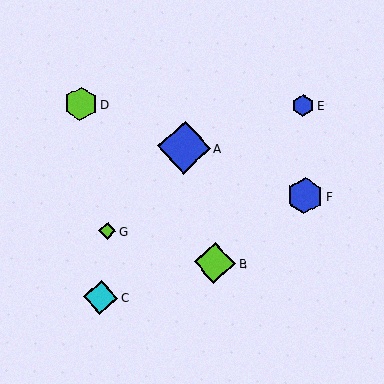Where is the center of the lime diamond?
The center of the lime diamond is at (107, 231).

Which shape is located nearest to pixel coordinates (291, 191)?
The blue hexagon (labeled F) at (305, 196) is nearest to that location.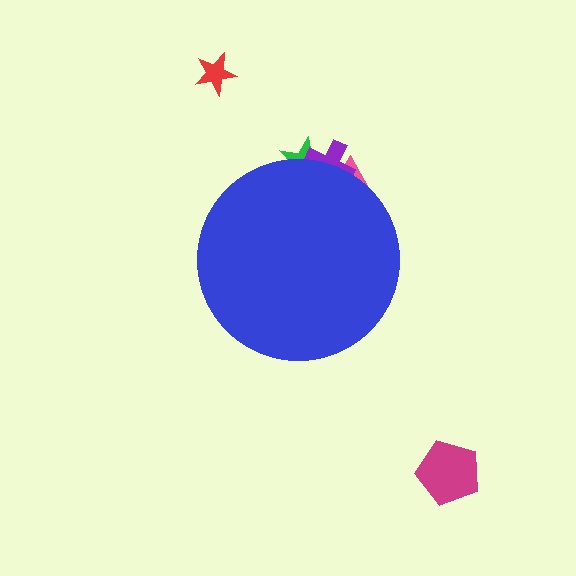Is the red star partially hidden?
No, the red star is fully visible.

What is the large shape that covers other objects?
A blue circle.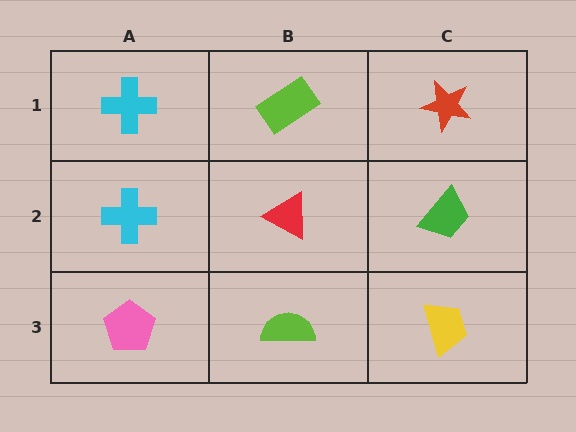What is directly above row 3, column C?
A green trapezoid.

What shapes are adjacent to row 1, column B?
A red triangle (row 2, column B), a cyan cross (row 1, column A), a red star (row 1, column C).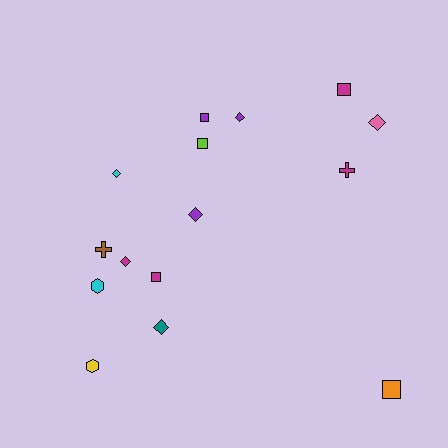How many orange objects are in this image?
There is 1 orange object.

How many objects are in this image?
There are 15 objects.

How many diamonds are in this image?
There are 6 diamonds.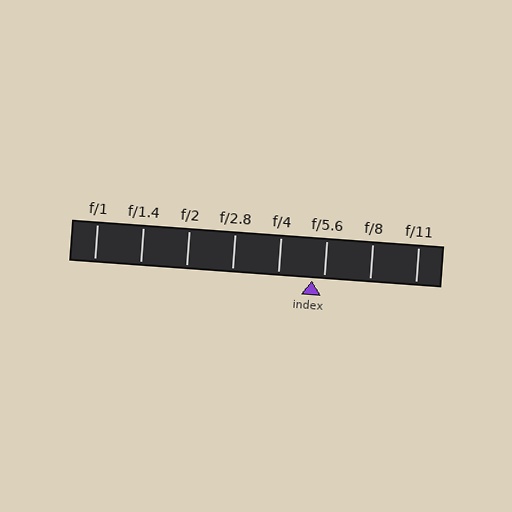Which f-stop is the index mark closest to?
The index mark is closest to f/5.6.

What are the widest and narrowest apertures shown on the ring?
The widest aperture shown is f/1 and the narrowest is f/11.